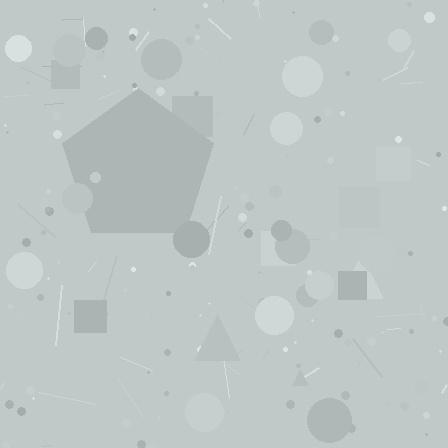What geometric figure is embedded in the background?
A pentagon is embedded in the background.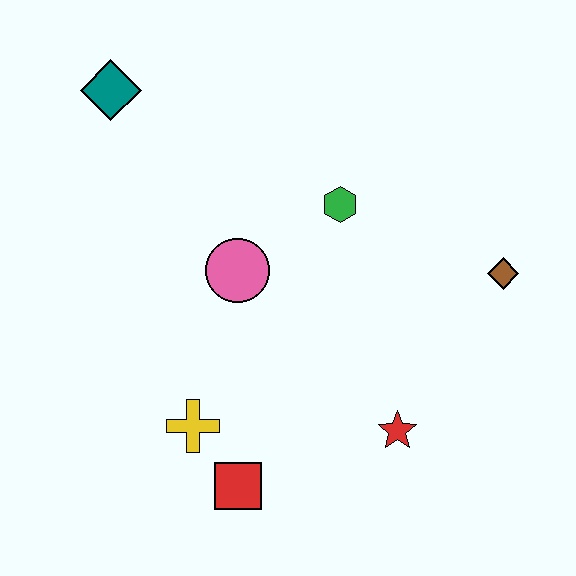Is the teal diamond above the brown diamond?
Yes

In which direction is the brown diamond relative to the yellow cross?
The brown diamond is to the right of the yellow cross.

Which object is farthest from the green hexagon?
The red square is farthest from the green hexagon.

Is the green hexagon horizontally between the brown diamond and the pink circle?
Yes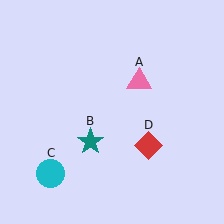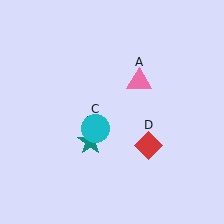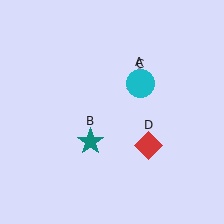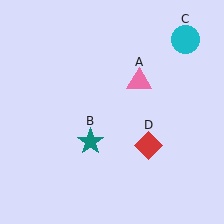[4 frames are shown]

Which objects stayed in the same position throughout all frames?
Pink triangle (object A) and teal star (object B) and red diamond (object D) remained stationary.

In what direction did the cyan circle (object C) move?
The cyan circle (object C) moved up and to the right.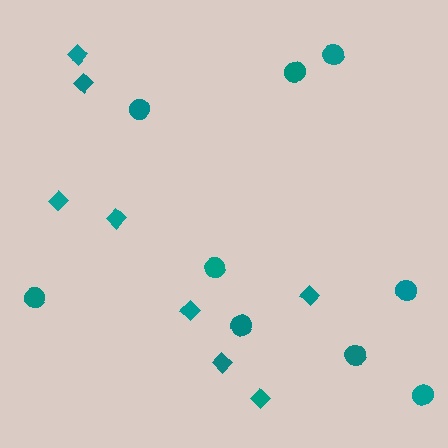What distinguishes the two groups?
There are 2 groups: one group of diamonds (8) and one group of circles (9).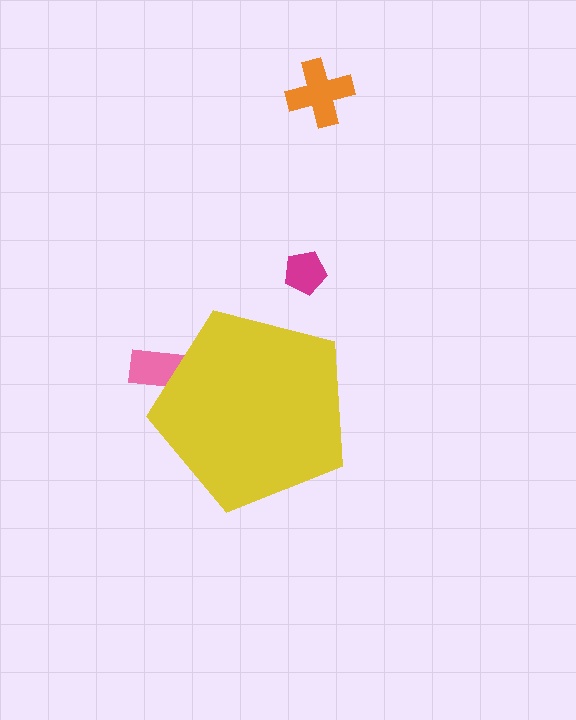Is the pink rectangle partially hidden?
Yes, the pink rectangle is partially hidden behind the yellow pentagon.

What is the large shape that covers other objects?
A yellow pentagon.